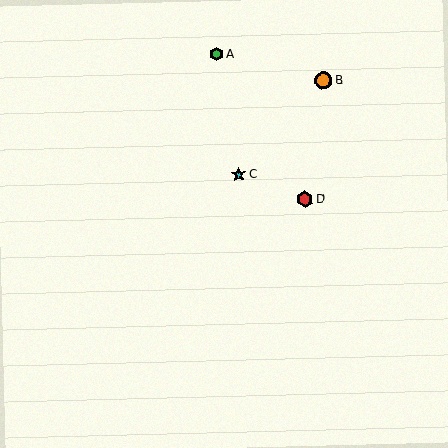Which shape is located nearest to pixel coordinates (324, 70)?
The orange circle (labeled B) at (324, 81) is nearest to that location.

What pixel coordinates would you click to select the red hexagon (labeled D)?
Click at (305, 199) to select the red hexagon D.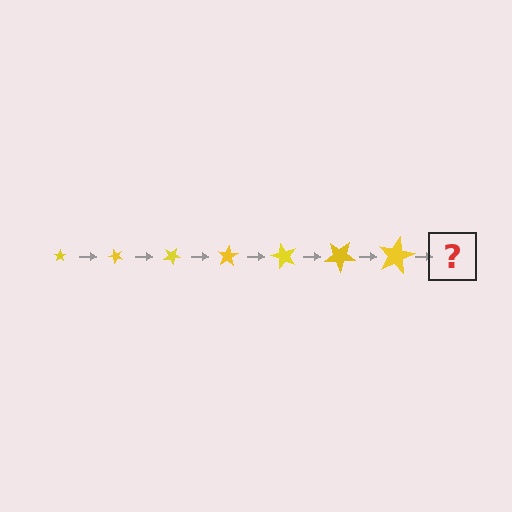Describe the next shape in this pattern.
It should be a star, larger than the previous one and rotated 350 degrees from the start.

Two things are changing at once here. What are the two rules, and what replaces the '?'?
The two rules are that the star grows larger each step and it rotates 50 degrees each step. The '?' should be a star, larger than the previous one and rotated 350 degrees from the start.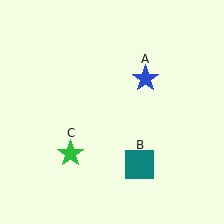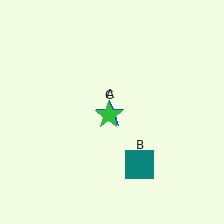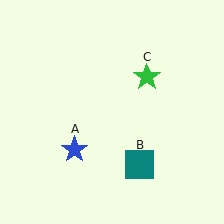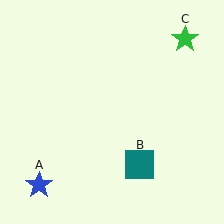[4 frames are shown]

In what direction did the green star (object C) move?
The green star (object C) moved up and to the right.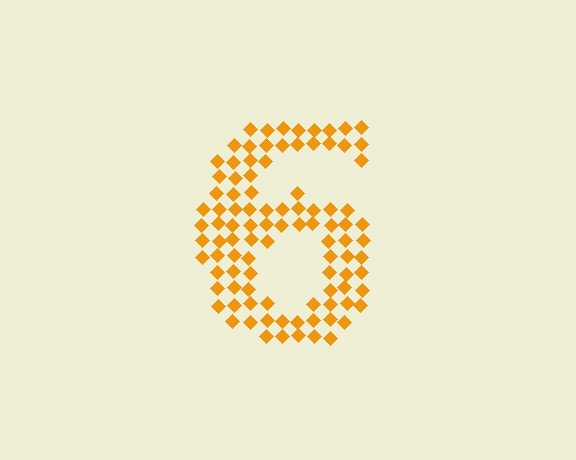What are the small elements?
The small elements are diamonds.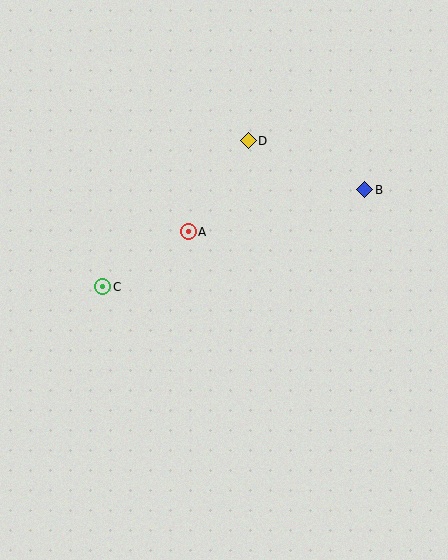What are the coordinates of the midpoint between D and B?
The midpoint between D and B is at (307, 165).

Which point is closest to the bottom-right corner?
Point B is closest to the bottom-right corner.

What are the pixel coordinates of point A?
Point A is at (188, 232).